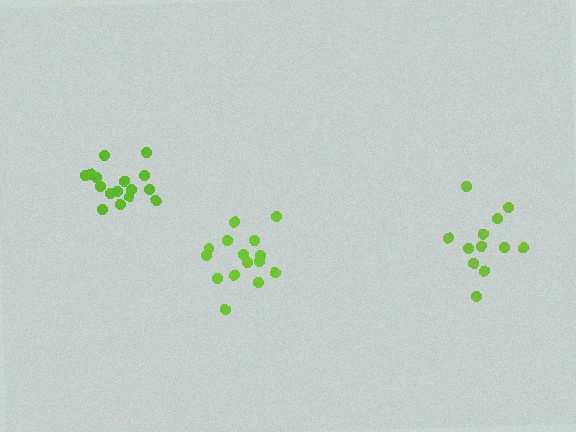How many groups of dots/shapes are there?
There are 3 groups.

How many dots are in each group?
Group 1: 16 dots, Group 2: 15 dots, Group 3: 12 dots (43 total).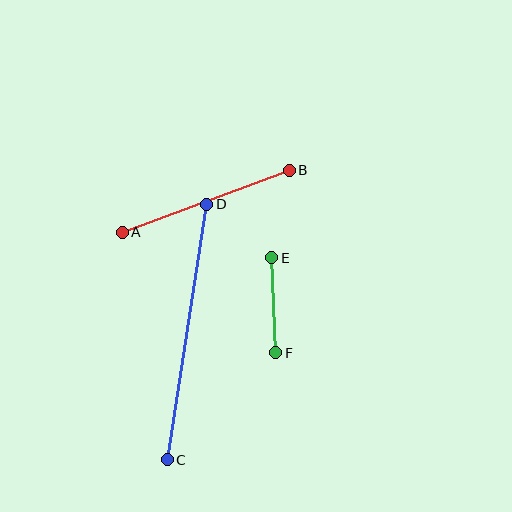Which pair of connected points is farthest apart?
Points C and D are farthest apart.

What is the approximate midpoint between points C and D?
The midpoint is at approximately (187, 332) pixels.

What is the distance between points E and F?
The distance is approximately 95 pixels.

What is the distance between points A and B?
The distance is approximately 178 pixels.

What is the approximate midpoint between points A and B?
The midpoint is at approximately (206, 201) pixels.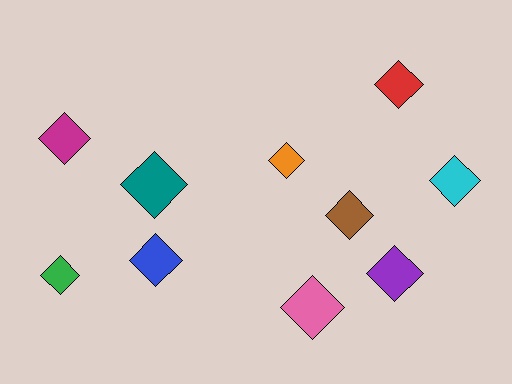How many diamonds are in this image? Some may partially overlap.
There are 10 diamonds.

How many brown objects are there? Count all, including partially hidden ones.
There is 1 brown object.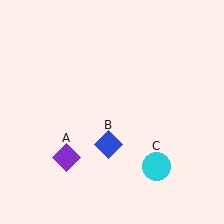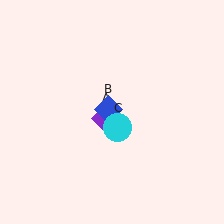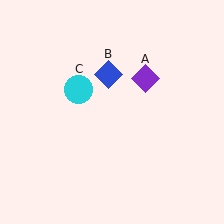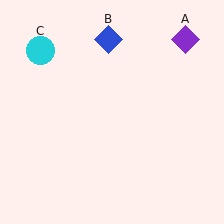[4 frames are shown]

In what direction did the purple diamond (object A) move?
The purple diamond (object A) moved up and to the right.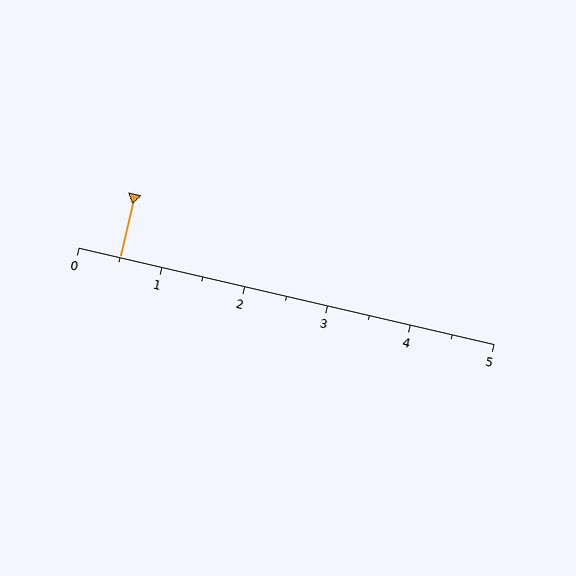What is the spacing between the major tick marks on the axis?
The major ticks are spaced 1 apart.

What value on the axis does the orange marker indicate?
The marker indicates approximately 0.5.